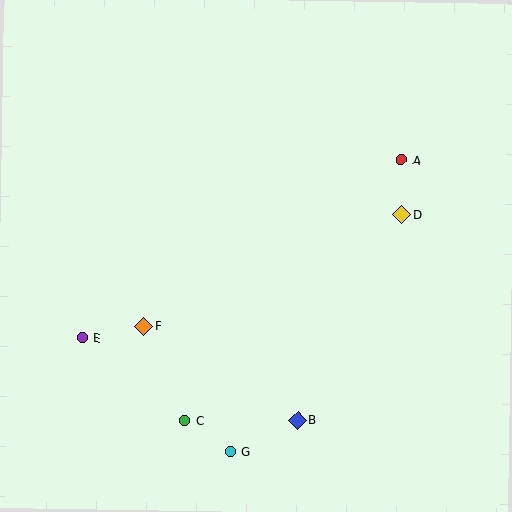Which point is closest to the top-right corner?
Point A is closest to the top-right corner.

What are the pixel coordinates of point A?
Point A is at (401, 160).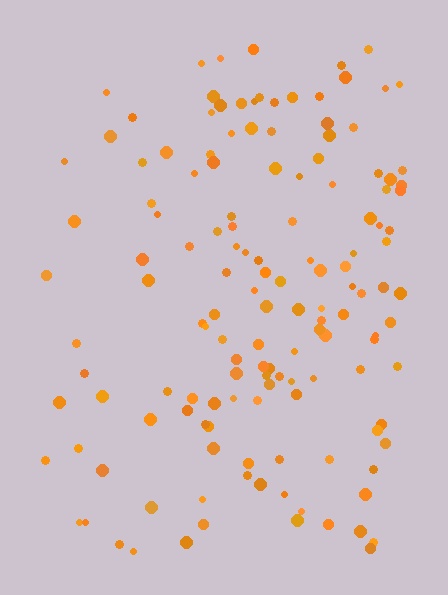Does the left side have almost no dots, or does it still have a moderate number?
Still a moderate number, just noticeably fewer than the right.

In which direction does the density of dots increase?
From left to right, with the right side densest.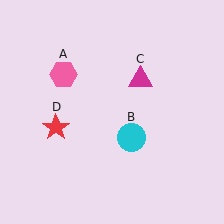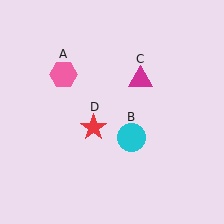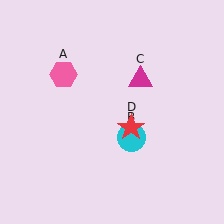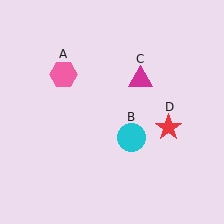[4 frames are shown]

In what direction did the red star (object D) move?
The red star (object D) moved right.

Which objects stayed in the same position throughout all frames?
Pink hexagon (object A) and cyan circle (object B) and magenta triangle (object C) remained stationary.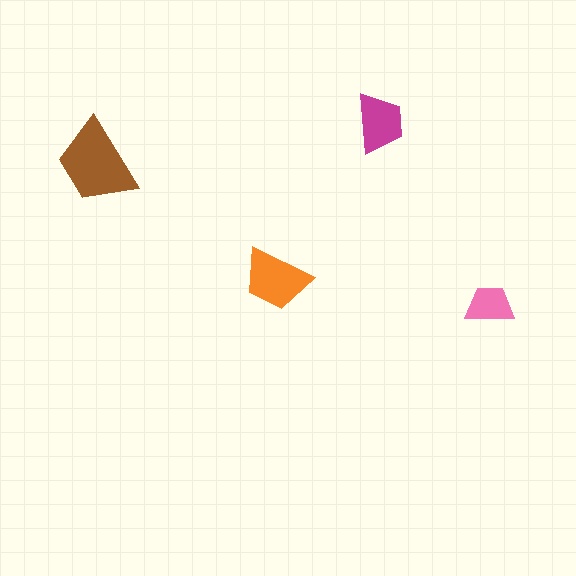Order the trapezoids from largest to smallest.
the brown one, the orange one, the magenta one, the pink one.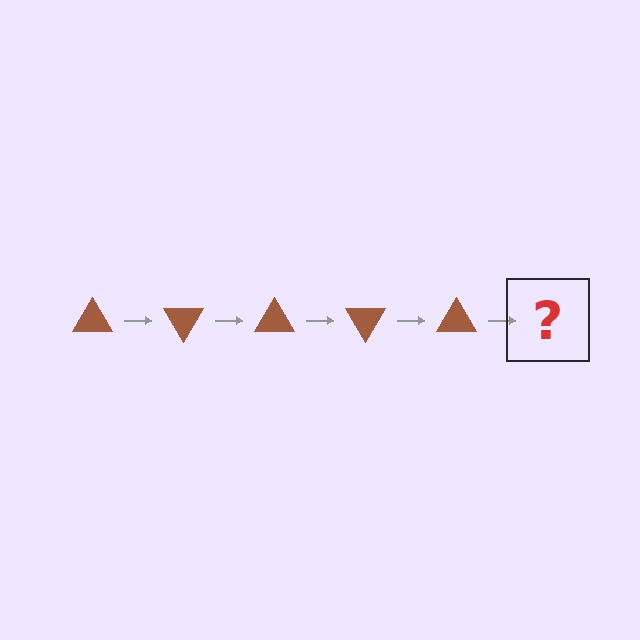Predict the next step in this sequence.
The next step is a brown triangle rotated 300 degrees.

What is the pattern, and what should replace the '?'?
The pattern is that the triangle rotates 60 degrees each step. The '?' should be a brown triangle rotated 300 degrees.